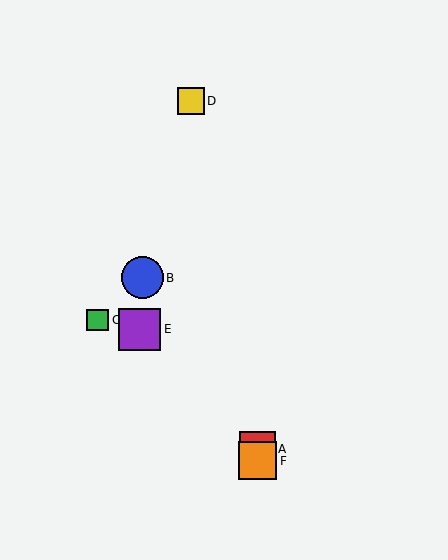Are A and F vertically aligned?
Yes, both are at x≈258.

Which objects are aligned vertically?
Objects A, F are aligned vertically.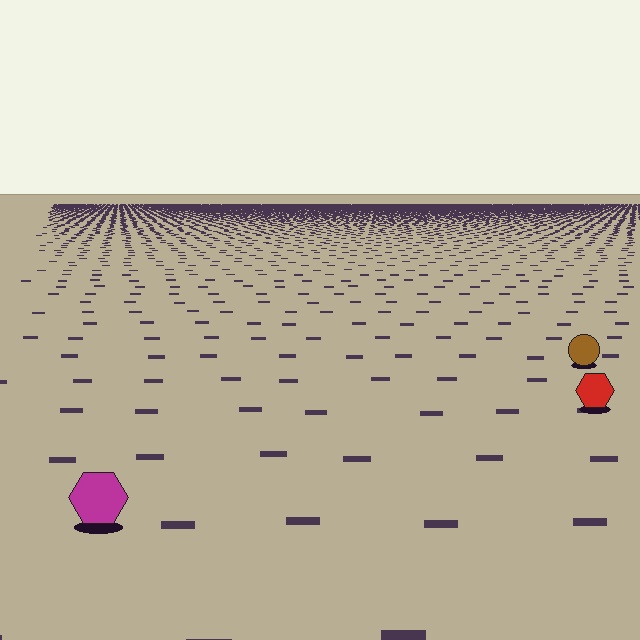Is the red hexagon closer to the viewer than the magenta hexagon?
No. The magenta hexagon is closer — you can tell from the texture gradient: the ground texture is coarser near it.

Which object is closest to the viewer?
The magenta hexagon is closest. The texture marks near it are larger and more spread out.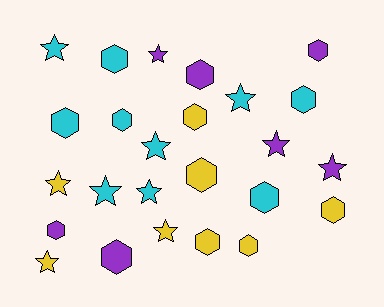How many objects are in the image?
There are 25 objects.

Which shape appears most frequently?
Hexagon, with 14 objects.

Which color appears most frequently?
Cyan, with 10 objects.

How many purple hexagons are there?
There are 4 purple hexagons.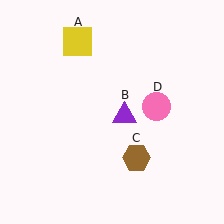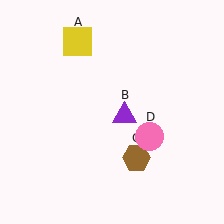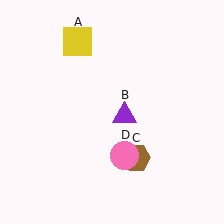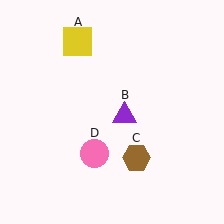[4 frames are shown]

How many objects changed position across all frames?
1 object changed position: pink circle (object D).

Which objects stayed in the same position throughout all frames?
Yellow square (object A) and purple triangle (object B) and brown hexagon (object C) remained stationary.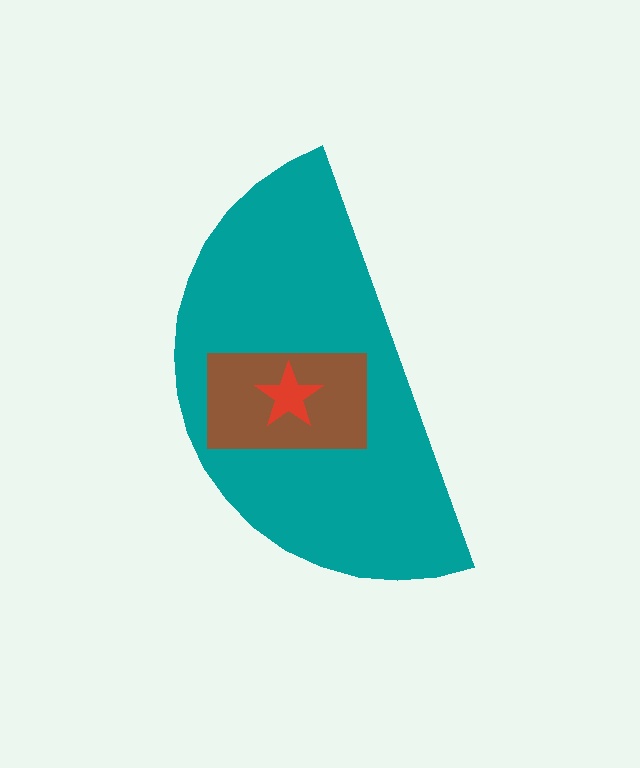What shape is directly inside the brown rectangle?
The red star.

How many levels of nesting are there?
3.